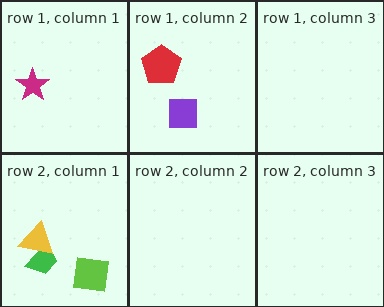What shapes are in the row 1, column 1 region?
The magenta star.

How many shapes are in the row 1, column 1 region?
1.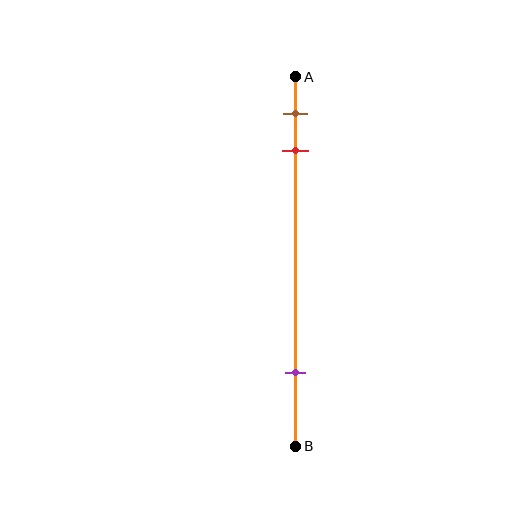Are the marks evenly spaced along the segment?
No, the marks are not evenly spaced.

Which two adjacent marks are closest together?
The brown and red marks are the closest adjacent pair.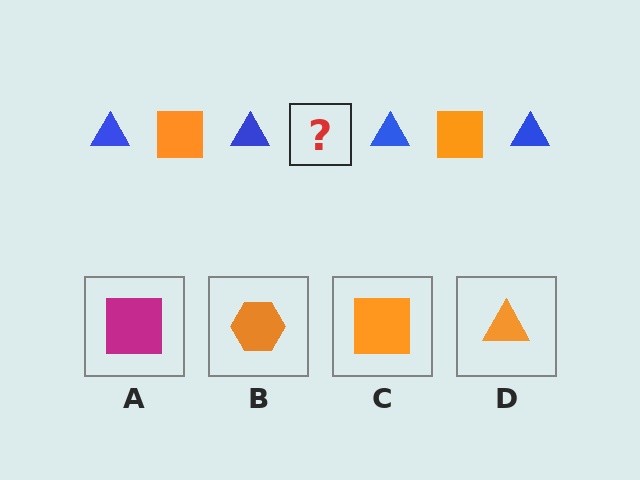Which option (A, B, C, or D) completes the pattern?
C.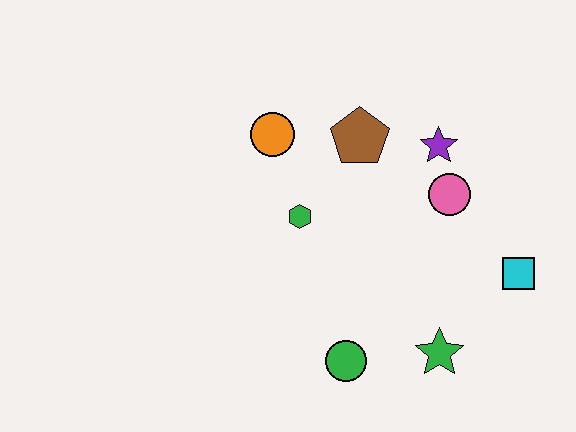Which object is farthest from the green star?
The orange circle is farthest from the green star.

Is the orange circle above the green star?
Yes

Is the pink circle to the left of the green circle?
No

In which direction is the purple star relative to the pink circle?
The purple star is above the pink circle.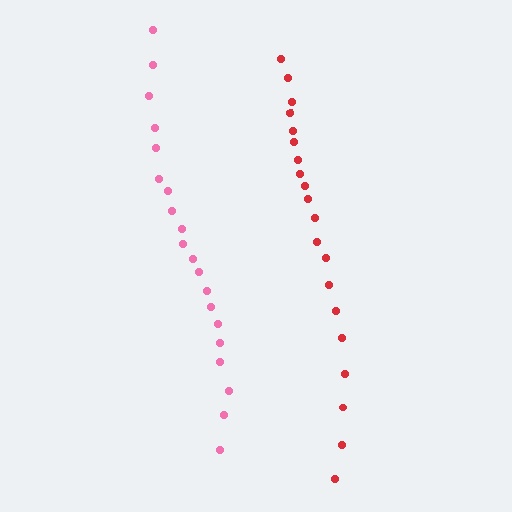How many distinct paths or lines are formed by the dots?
There are 2 distinct paths.